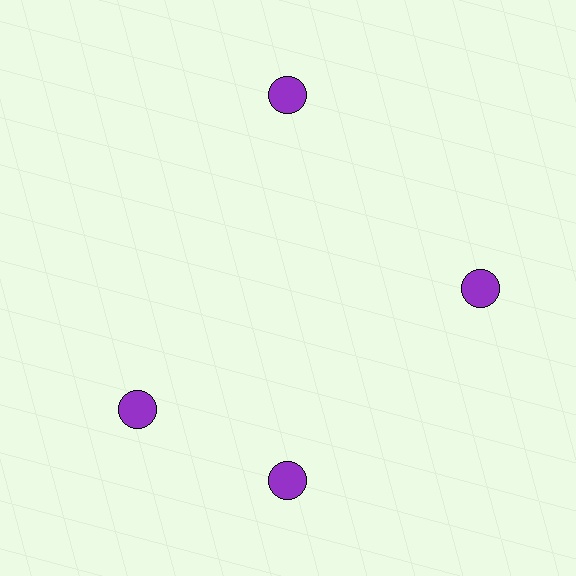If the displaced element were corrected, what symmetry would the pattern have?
It would have 4-fold rotational symmetry — the pattern would map onto itself every 90 degrees.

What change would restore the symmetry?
The symmetry would be restored by rotating it back into even spacing with its neighbors so that all 4 circles sit at equal angles and equal distance from the center.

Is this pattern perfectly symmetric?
No. The 4 purple circles are arranged in a ring, but one element near the 9 o'clock position is rotated out of alignment along the ring, breaking the 4-fold rotational symmetry.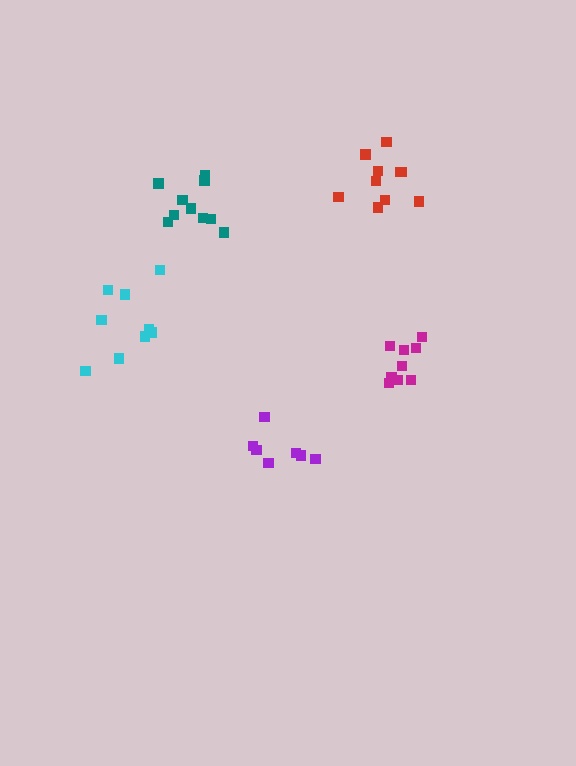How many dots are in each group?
Group 1: 10 dots, Group 2: 7 dots, Group 3: 10 dots, Group 4: 9 dots, Group 5: 9 dots (45 total).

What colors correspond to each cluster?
The clusters are colored: red, purple, teal, magenta, cyan.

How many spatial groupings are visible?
There are 5 spatial groupings.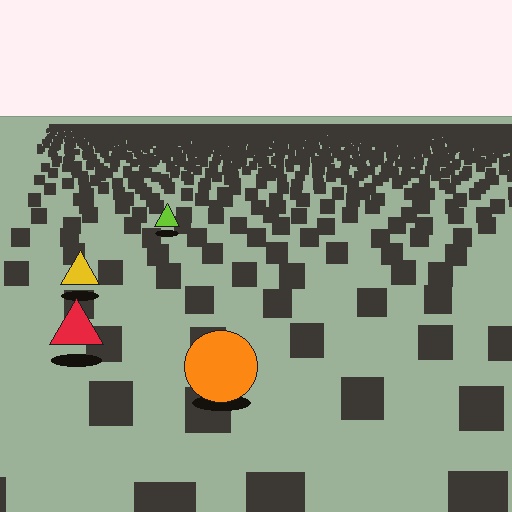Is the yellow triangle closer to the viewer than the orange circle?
No. The orange circle is closer — you can tell from the texture gradient: the ground texture is coarser near it.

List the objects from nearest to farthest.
From nearest to farthest: the orange circle, the red triangle, the yellow triangle, the lime triangle.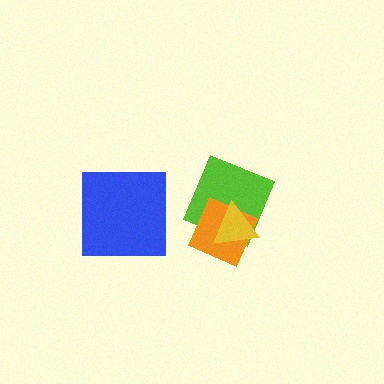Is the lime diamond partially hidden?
Yes, it is partially covered by another shape.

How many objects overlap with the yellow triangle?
2 objects overlap with the yellow triangle.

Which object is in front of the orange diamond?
The yellow triangle is in front of the orange diamond.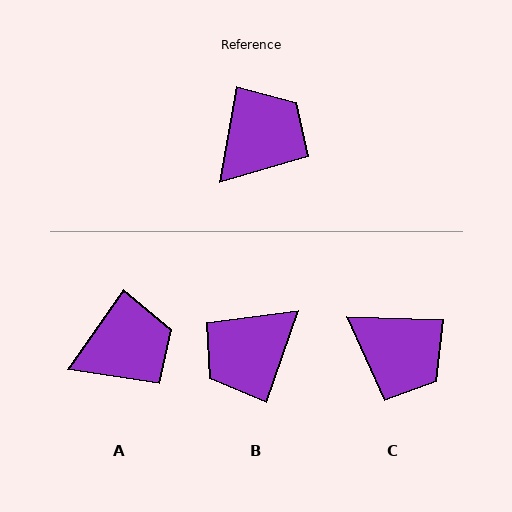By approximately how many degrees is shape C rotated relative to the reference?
Approximately 82 degrees clockwise.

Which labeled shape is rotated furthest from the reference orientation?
B, about 171 degrees away.